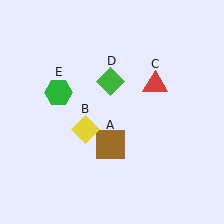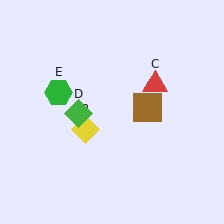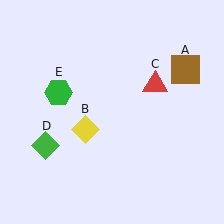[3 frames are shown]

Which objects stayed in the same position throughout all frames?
Yellow diamond (object B) and red triangle (object C) and green hexagon (object E) remained stationary.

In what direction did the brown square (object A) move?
The brown square (object A) moved up and to the right.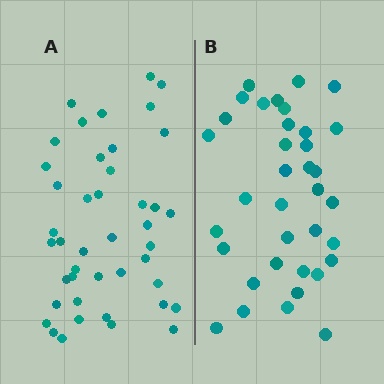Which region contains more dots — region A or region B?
Region A (the left region) has more dots.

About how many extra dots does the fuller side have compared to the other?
Region A has roughly 8 or so more dots than region B.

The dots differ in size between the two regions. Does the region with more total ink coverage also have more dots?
No. Region B has more total ink coverage because its dots are larger, but region A actually contains more individual dots. Total area can be misleading — the number of items is what matters here.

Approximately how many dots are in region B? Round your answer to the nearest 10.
About 40 dots. (The exact count is 36, which rounds to 40.)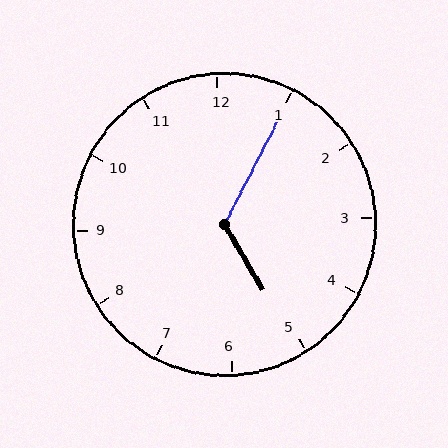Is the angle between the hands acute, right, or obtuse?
It is obtuse.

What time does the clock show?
5:05.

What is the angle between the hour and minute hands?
Approximately 122 degrees.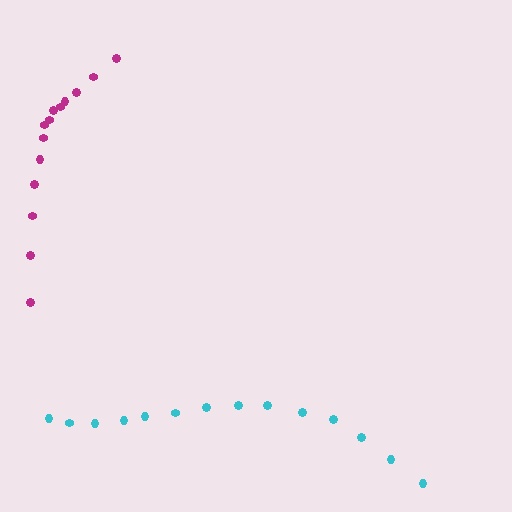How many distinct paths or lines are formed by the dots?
There are 2 distinct paths.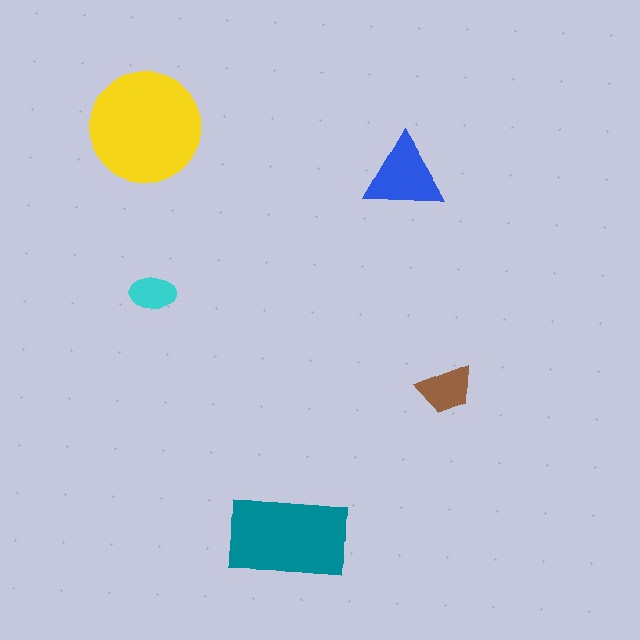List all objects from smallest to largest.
The cyan ellipse, the brown trapezoid, the blue triangle, the teal rectangle, the yellow circle.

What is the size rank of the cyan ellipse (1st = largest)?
5th.